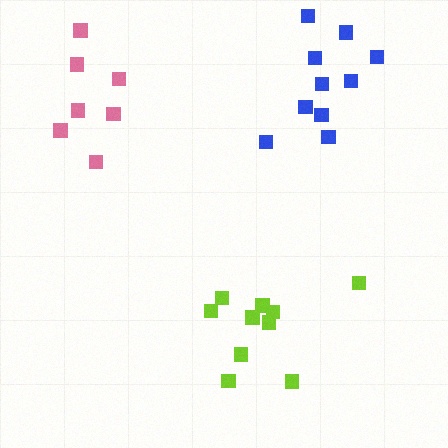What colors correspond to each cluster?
The clusters are colored: blue, pink, lime.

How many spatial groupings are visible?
There are 3 spatial groupings.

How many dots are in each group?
Group 1: 10 dots, Group 2: 7 dots, Group 3: 10 dots (27 total).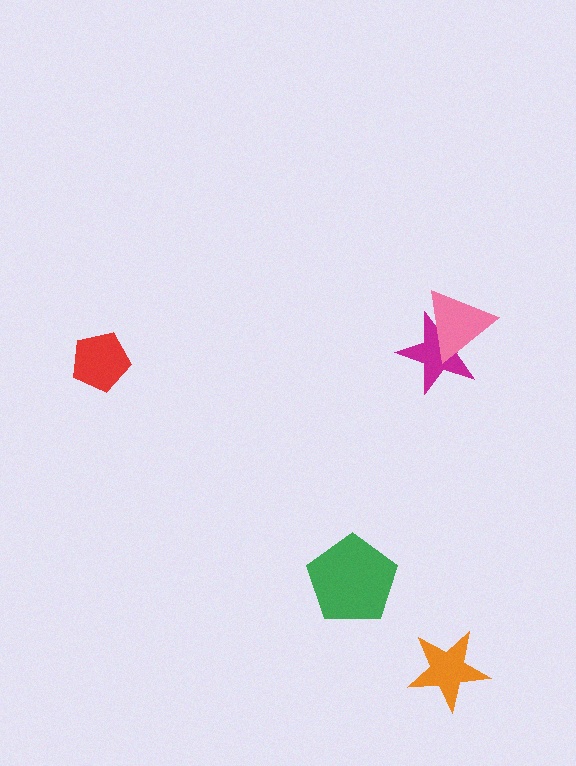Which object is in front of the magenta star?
The pink triangle is in front of the magenta star.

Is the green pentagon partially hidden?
No, no other shape covers it.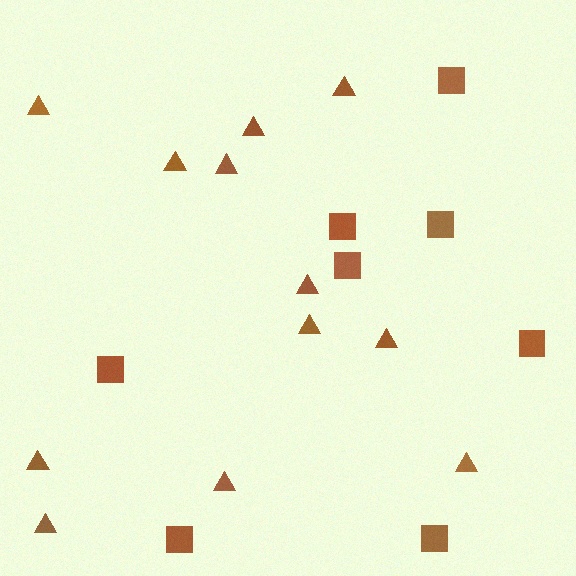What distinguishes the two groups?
There are 2 groups: one group of triangles (12) and one group of squares (8).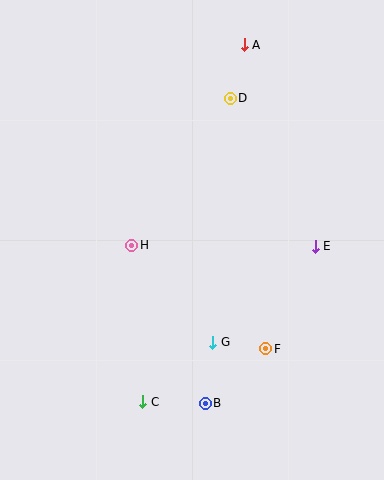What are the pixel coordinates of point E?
Point E is at (315, 246).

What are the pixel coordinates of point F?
Point F is at (266, 349).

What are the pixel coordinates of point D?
Point D is at (230, 98).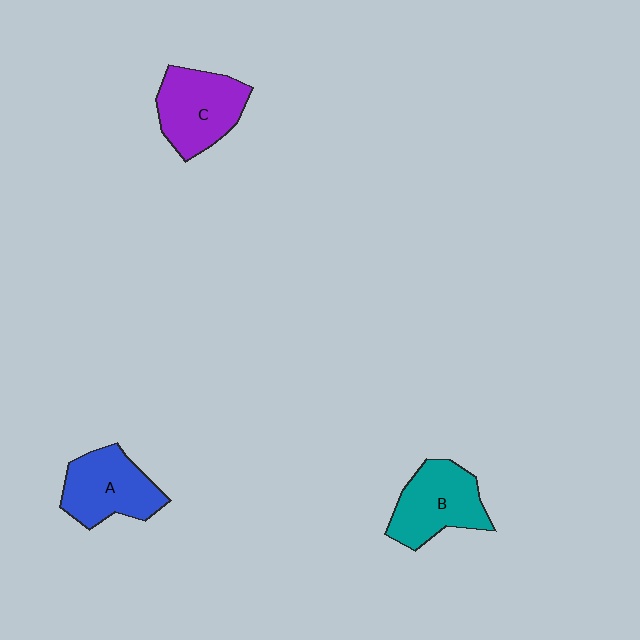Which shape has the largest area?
Shape C (purple).